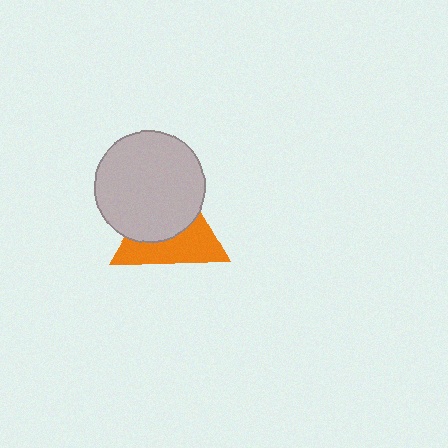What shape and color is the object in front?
The object in front is a light gray circle.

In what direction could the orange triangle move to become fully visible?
The orange triangle could move toward the lower-right. That would shift it out from behind the light gray circle entirely.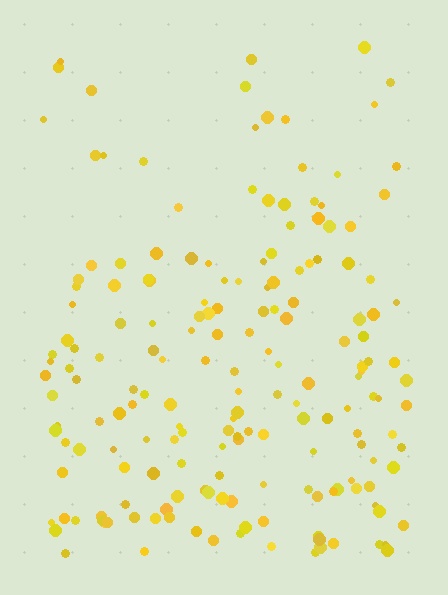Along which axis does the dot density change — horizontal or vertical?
Vertical.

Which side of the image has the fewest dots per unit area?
The top.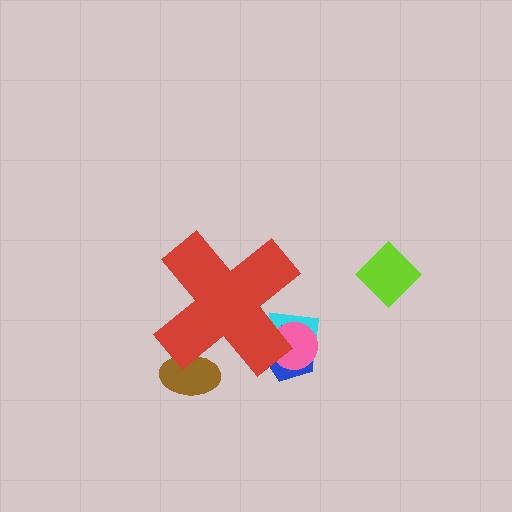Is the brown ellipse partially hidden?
Yes, the brown ellipse is partially hidden behind the red cross.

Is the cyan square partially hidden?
Yes, the cyan square is partially hidden behind the red cross.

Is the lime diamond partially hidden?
No, the lime diamond is fully visible.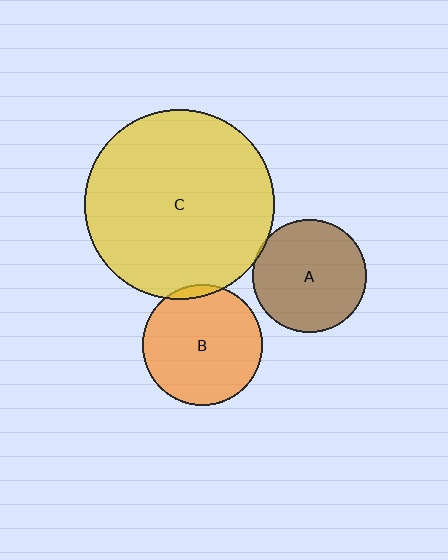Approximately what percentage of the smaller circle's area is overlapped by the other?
Approximately 5%.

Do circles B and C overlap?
Yes.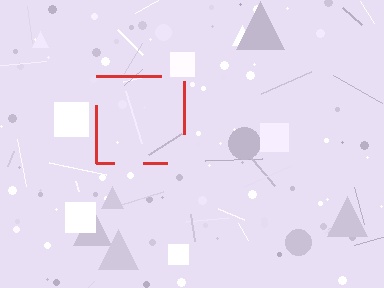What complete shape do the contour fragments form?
The contour fragments form a square.